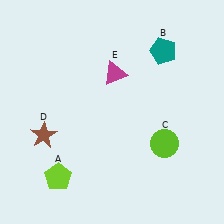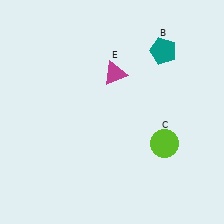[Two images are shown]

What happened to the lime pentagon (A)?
The lime pentagon (A) was removed in Image 2. It was in the bottom-left area of Image 1.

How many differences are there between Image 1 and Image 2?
There are 2 differences between the two images.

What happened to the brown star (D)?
The brown star (D) was removed in Image 2. It was in the bottom-left area of Image 1.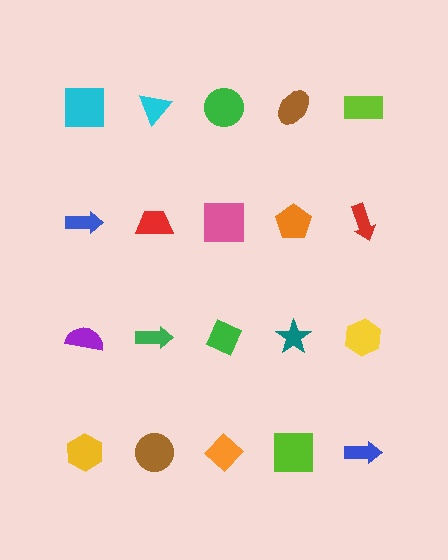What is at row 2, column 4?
An orange pentagon.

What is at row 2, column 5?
A red arrow.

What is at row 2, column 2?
A red trapezoid.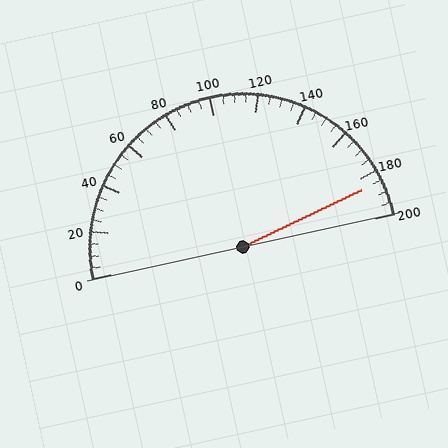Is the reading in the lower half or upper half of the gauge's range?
The reading is in the upper half of the range (0 to 200).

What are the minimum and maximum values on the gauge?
The gauge ranges from 0 to 200.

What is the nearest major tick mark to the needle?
The nearest major tick mark is 180.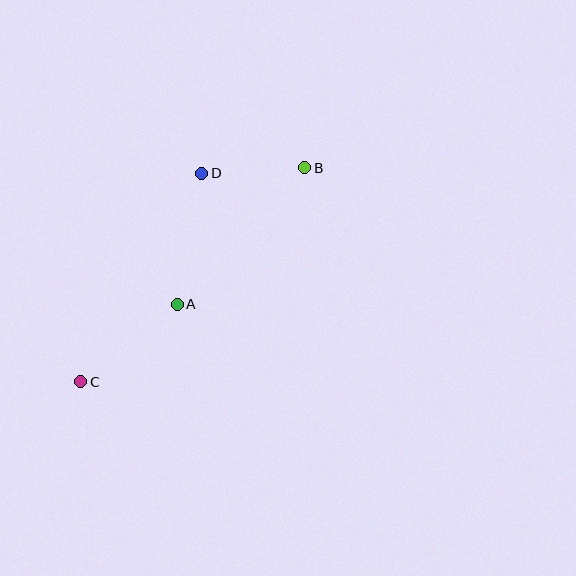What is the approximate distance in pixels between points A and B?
The distance between A and B is approximately 187 pixels.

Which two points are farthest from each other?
Points B and C are farthest from each other.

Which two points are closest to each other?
Points B and D are closest to each other.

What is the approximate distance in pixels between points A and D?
The distance between A and D is approximately 133 pixels.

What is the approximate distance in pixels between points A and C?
The distance between A and C is approximately 124 pixels.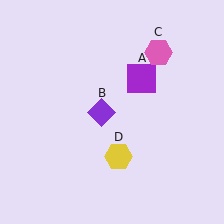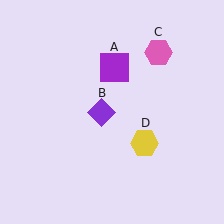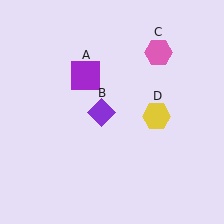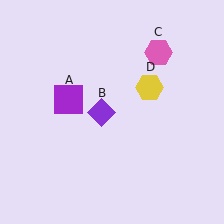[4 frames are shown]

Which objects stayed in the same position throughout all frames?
Purple diamond (object B) and pink hexagon (object C) remained stationary.